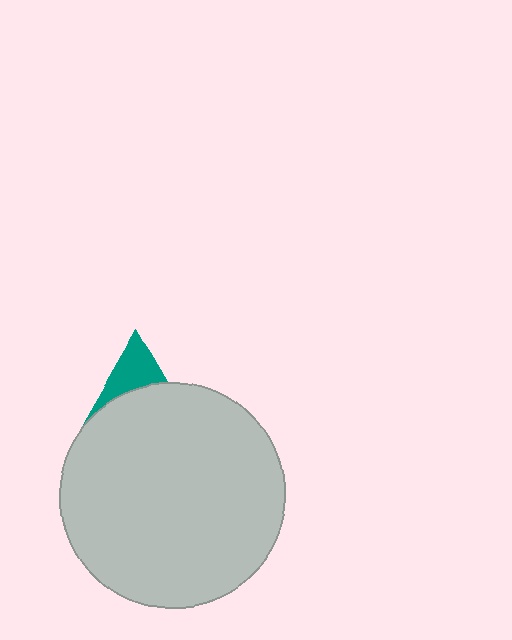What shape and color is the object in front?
The object in front is a light gray circle.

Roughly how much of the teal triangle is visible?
A small part of it is visible (roughly 44%).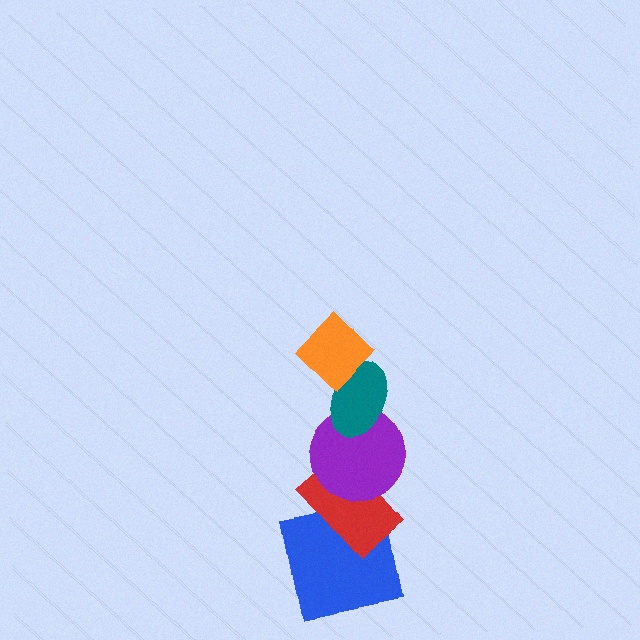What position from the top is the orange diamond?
The orange diamond is 1st from the top.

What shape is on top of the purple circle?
The teal ellipse is on top of the purple circle.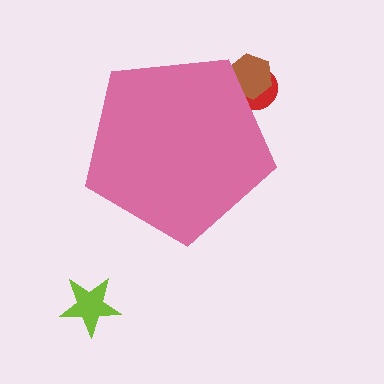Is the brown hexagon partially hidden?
Yes, the brown hexagon is partially hidden behind the pink pentagon.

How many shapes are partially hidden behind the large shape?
2 shapes are partially hidden.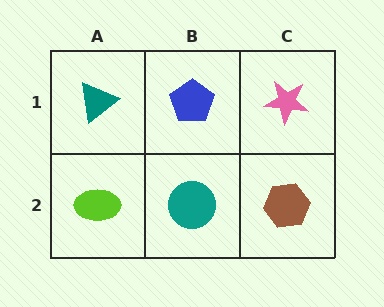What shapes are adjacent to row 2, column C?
A pink star (row 1, column C), a teal circle (row 2, column B).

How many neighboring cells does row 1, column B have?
3.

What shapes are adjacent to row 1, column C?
A brown hexagon (row 2, column C), a blue pentagon (row 1, column B).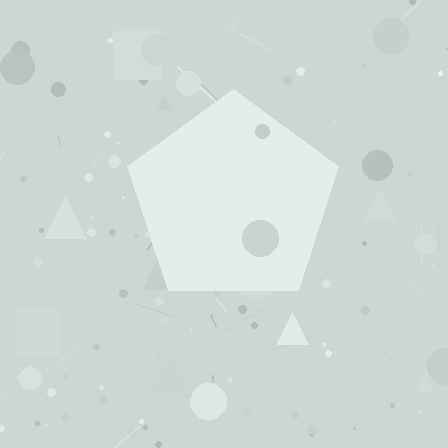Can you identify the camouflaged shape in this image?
The camouflaged shape is a pentagon.